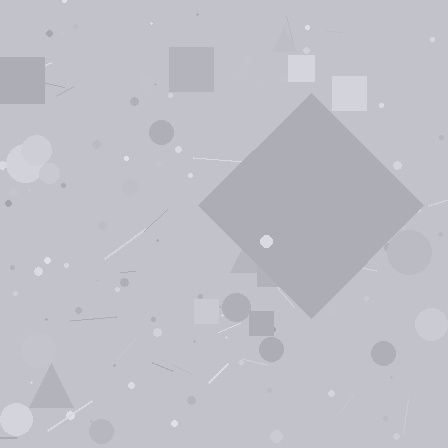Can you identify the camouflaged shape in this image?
The camouflaged shape is a diamond.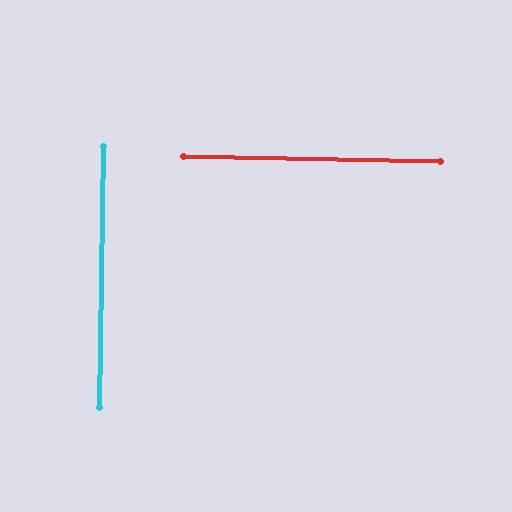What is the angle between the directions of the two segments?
Approximately 90 degrees.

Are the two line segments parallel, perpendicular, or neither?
Perpendicular — they meet at approximately 90°.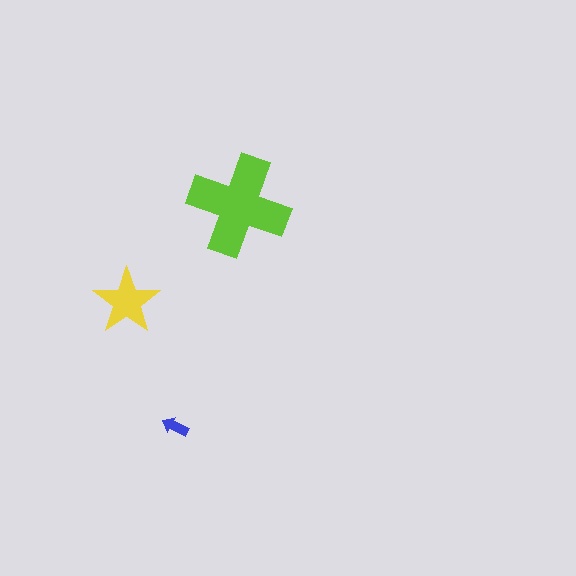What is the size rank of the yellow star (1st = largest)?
2nd.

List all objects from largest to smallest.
The lime cross, the yellow star, the blue arrow.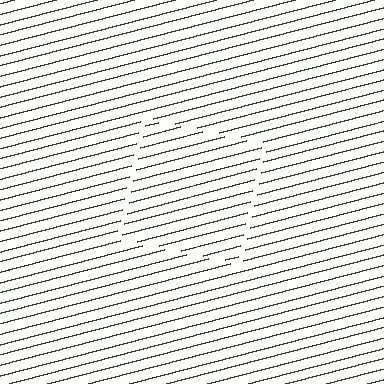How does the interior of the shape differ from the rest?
The interior of the shape contains the same grating, shifted by half a period — the contour is defined by the phase discontinuity where line-ends from the inner and outer gratings abut.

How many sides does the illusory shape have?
4 sides — the line-ends trace a square.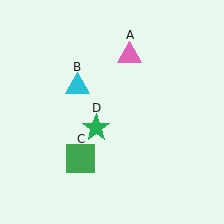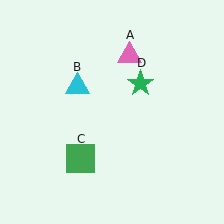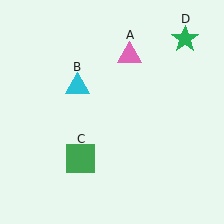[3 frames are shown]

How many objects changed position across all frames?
1 object changed position: green star (object D).